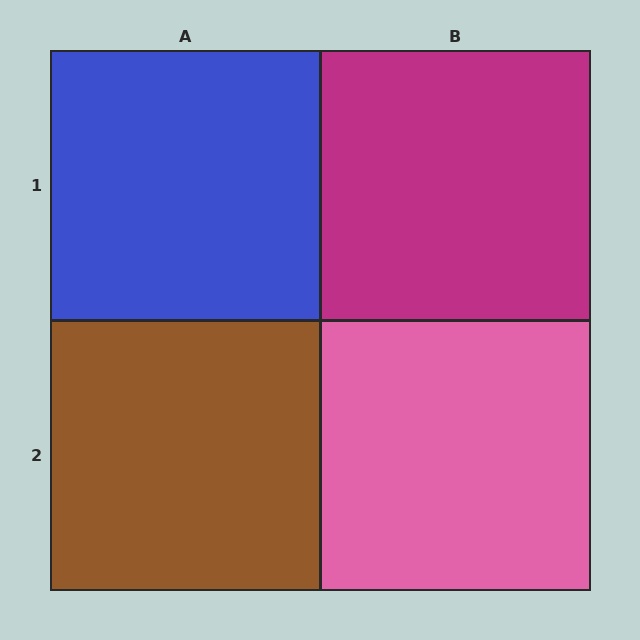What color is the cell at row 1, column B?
Magenta.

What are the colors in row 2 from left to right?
Brown, pink.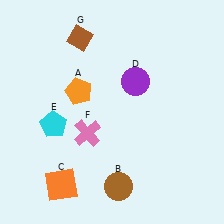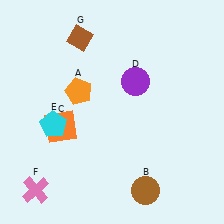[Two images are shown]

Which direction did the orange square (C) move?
The orange square (C) moved up.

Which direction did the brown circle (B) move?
The brown circle (B) moved right.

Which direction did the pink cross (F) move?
The pink cross (F) moved down.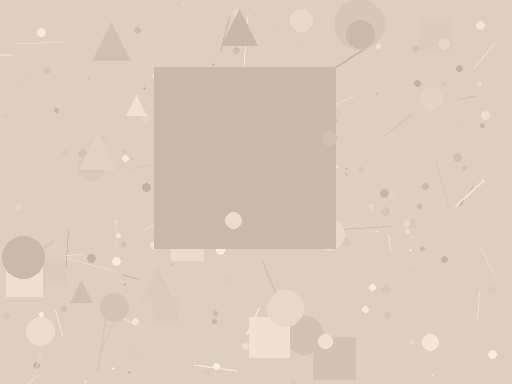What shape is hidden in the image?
A square is hidden in the image.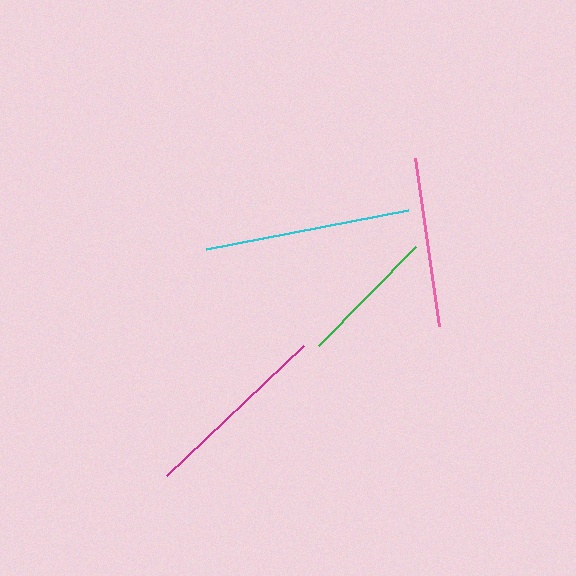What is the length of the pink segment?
The pink segment is approximately 170 pixels long.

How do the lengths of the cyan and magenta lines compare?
The cyan and magenta lines are approximately the same length.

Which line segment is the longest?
The cyan line is the longest at approximately 205 pixels.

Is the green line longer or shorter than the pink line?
The pink line is longer than the green line.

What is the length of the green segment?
The green segment is approximately 139 pixels long.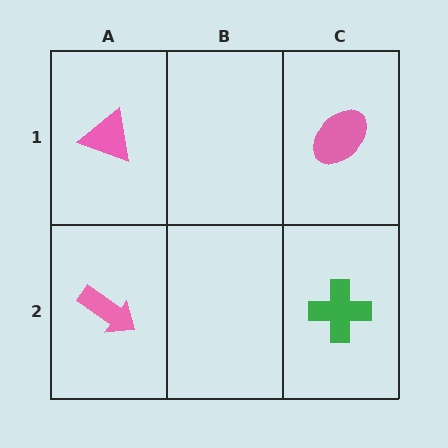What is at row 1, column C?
A pink ellipse.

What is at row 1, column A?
A pink triangle.